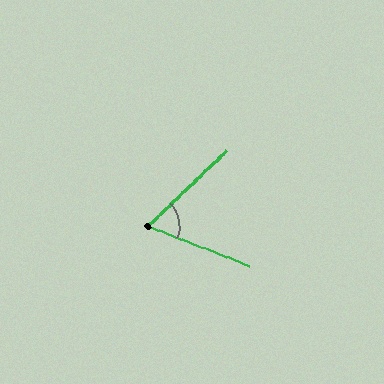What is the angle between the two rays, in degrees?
Approximately 65 degrees.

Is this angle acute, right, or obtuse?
It is acute.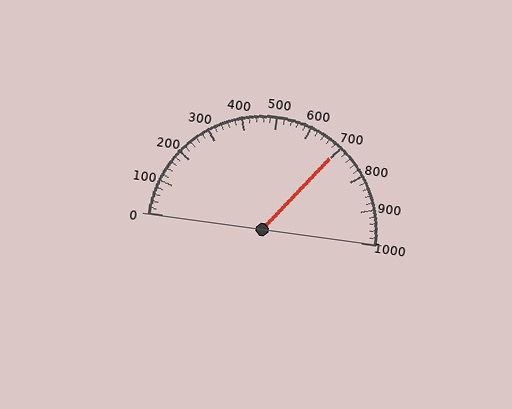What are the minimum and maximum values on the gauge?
The gauge ranges from 0 to 1000.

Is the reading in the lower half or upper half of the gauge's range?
The reading is in the upper half of the range (0 to 1000).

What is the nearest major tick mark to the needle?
The nearest major tick mark is 700.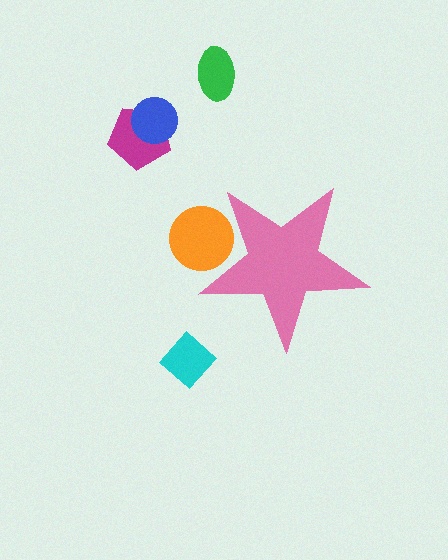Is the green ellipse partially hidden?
No, the green ellipse is fully visible.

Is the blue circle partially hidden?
No, the blue circle is fully visible.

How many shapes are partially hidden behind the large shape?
1 shape is partially hidden.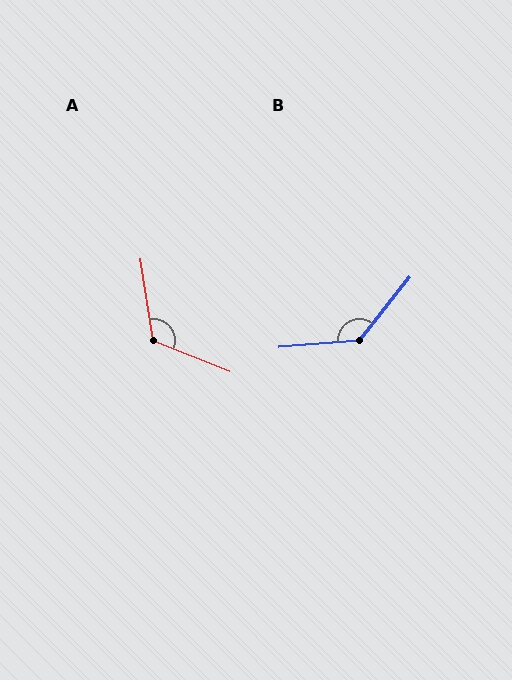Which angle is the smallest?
A, at approximately 121 degrees.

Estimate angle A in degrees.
Approximately 121 degrees.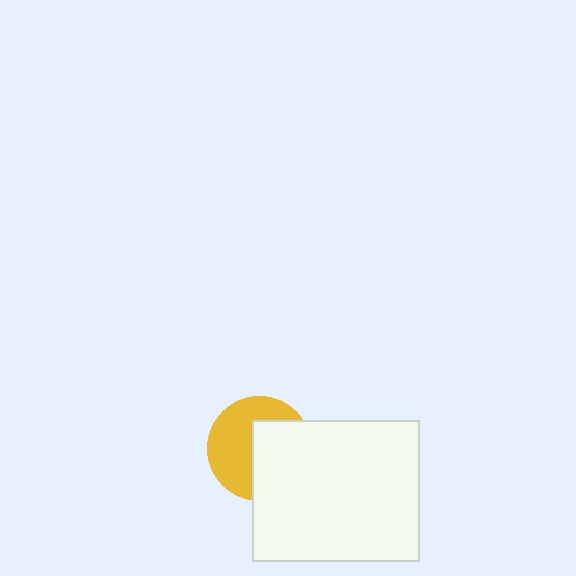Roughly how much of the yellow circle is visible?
About half of it is visible (roughly 51%).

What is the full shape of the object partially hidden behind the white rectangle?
The partially hidden object is a yellow circle.